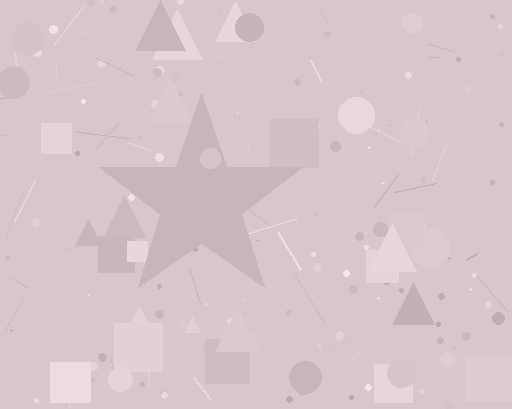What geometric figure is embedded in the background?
A star is embedded in the background.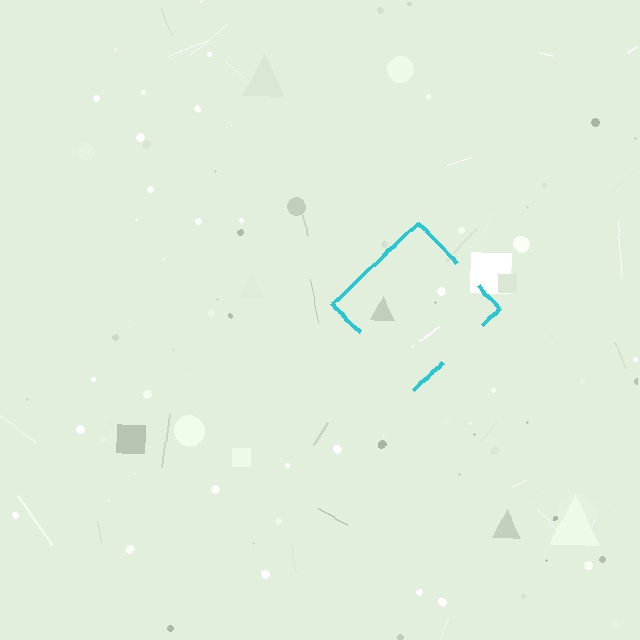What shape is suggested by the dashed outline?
The dashed outline suggests a diamond.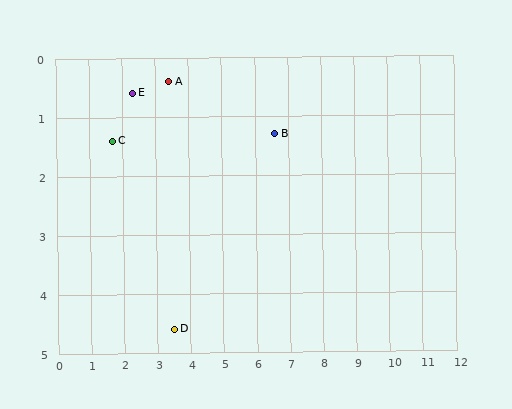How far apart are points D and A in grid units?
Points D and A are about 4.2 grid units apart.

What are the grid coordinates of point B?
Point B is at approximately (6.6, 1.3).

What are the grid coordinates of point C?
Point C is at approximately (1.7, 1.4).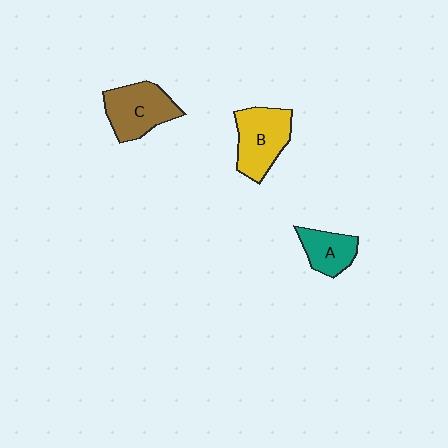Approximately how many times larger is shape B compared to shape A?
Approximately 1.6 times.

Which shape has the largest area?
Shape B (yellow).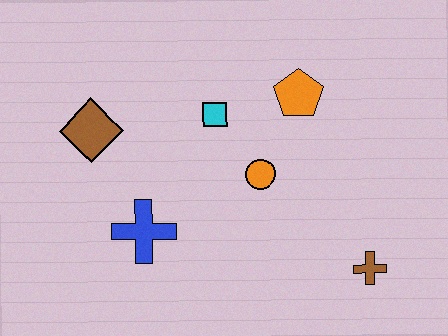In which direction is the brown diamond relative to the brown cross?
The brown diamond is to the left of the brown cross.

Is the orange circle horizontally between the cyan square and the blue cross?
No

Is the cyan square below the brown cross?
No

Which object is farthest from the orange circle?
The brown diamond is farthest from the orange circle.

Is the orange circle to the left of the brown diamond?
No